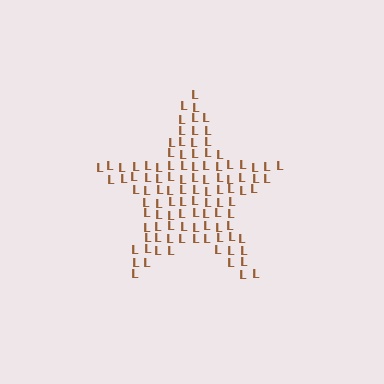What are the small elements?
The small elements are letter L's.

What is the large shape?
The large shape is a star.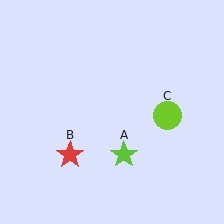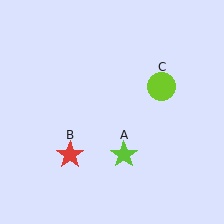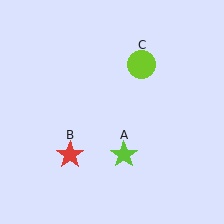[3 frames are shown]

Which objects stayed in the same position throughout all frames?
Lime star (object A) and red star (object B) remained stationary.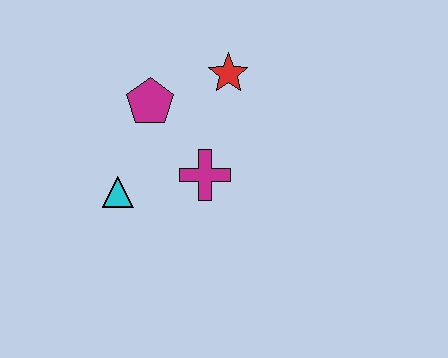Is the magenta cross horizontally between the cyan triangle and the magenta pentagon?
No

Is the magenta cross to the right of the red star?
No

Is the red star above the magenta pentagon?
Yes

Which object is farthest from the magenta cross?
The red star is farthest from the magenta cross.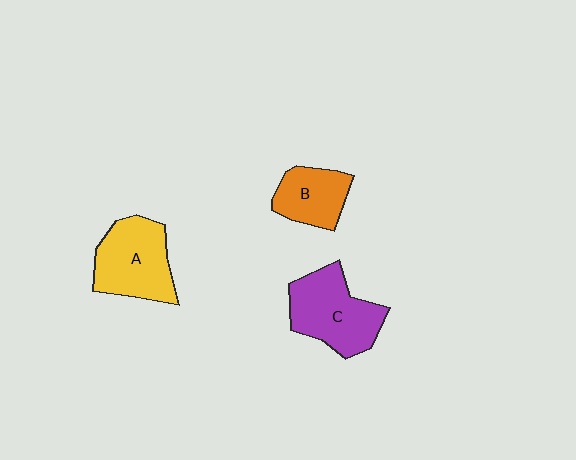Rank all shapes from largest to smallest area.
From largest to smallest: C (purple), A (yellow), B (orange).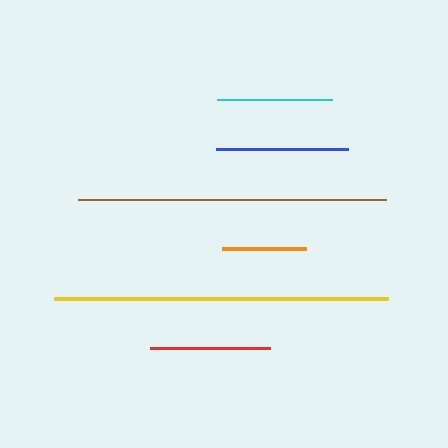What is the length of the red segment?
The red segment is approximately 120 pixels long.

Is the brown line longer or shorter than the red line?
The brown line is longer than the red line.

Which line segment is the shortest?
The orange line is the shortest at approximately 84 pixels.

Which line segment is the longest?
The yellow line is the longest at approximately 334 pixels.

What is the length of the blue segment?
The blue segment is approximately 132 pixels long.